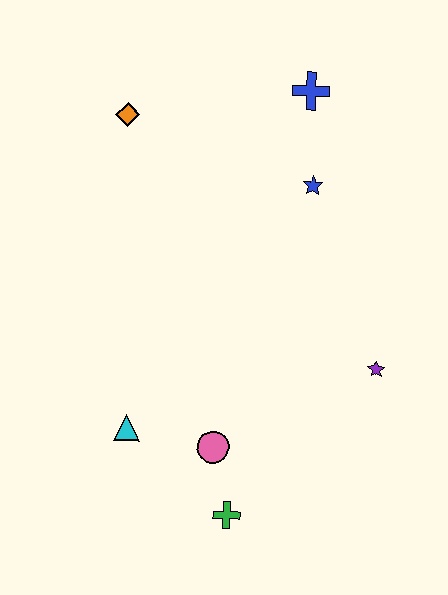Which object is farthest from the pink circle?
The blue cross is farthest from the pink circle.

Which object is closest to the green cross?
The pink circle is closest to the green cross.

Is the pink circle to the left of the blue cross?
Yes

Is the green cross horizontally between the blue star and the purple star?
No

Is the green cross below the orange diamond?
Yes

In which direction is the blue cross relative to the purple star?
The blue cross is above the purple star.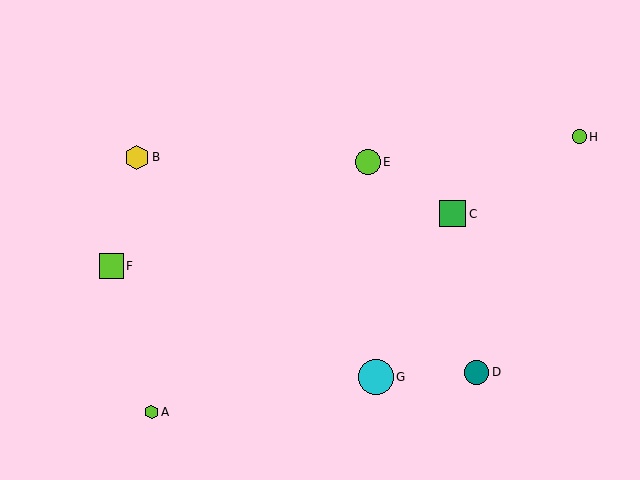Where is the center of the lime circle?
The center of the lime circle is at (368, 162).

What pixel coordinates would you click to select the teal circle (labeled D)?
Click at (477, 372) to select the teal circle D.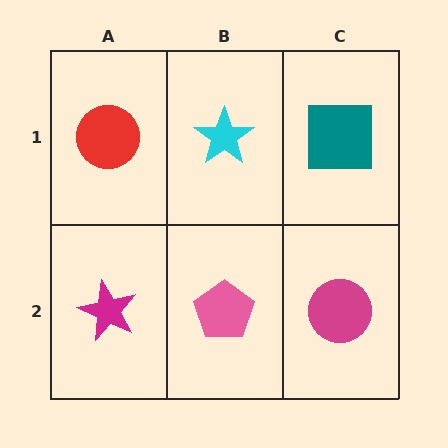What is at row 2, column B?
A pink pentagon.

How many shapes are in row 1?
3 shapes.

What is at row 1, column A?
A red circle.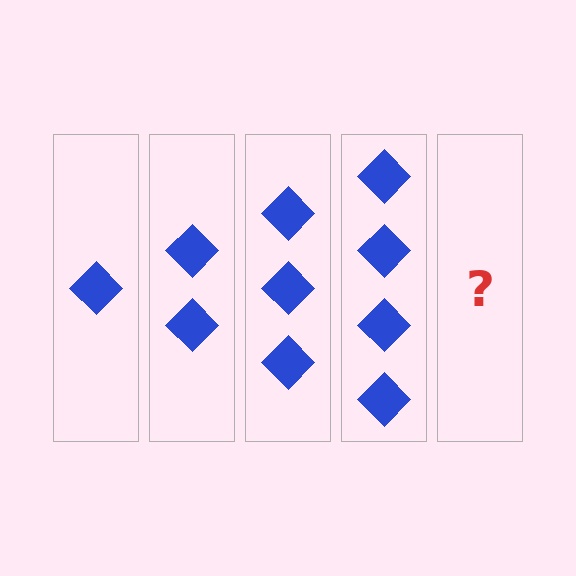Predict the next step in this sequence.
The next step is 5 diamonds.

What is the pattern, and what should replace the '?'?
The pattern is that each step adds one more diamond. The '?' should be 5 diamonds.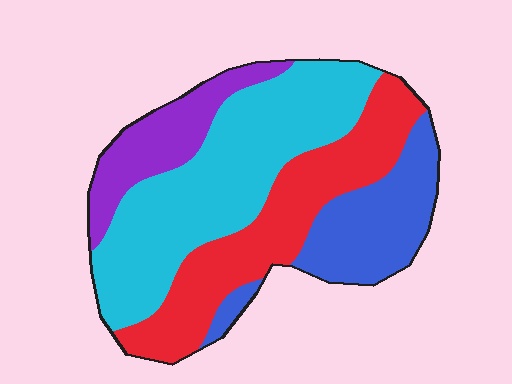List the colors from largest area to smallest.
From largest to smallest: cyan, red, blue, purple.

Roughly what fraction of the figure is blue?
Blue takes up about one fifth (1/5) of the figure.